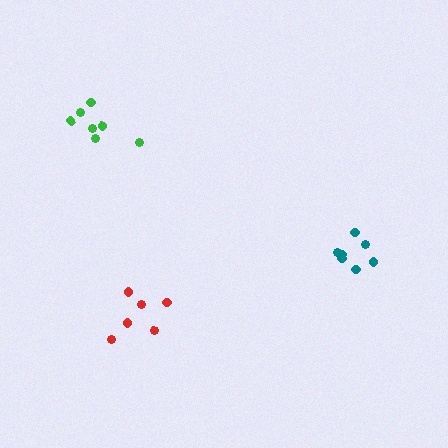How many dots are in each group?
Group 1: 6 dots, Group 2: 7 dots, Group 3: 7 dots (20 total).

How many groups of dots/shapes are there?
There are 3 groups.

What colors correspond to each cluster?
The clusters are colored: red, teal, green.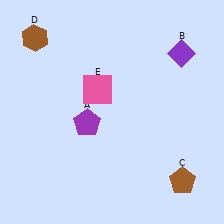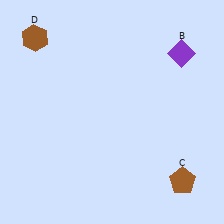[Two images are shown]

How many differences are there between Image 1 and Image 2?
There are 2 differences between the two images.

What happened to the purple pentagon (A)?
The purple pentagon (A) was removed in Image 2. It was in the bottom-left area of Image 1.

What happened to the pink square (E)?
The pink square (E) was removed in Image 2. It was in the top-left area of Image 1.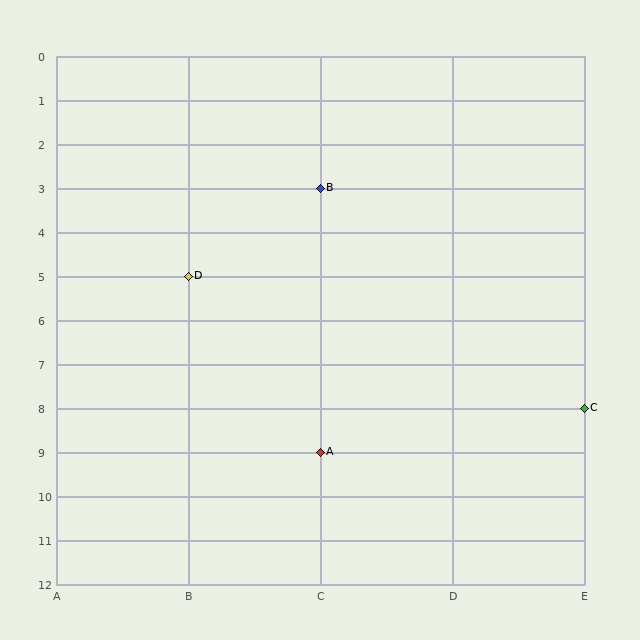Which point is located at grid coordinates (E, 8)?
Point C is at (E, 8).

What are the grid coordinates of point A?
Point A is at grid coordinates (C, 9).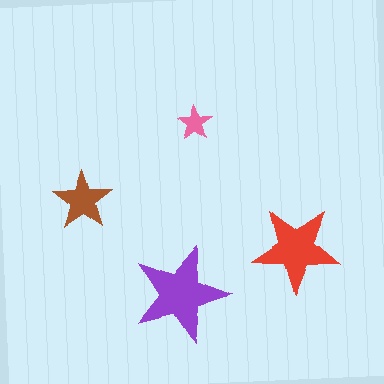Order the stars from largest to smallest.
the purple one, the red one, the brown one, the pink one.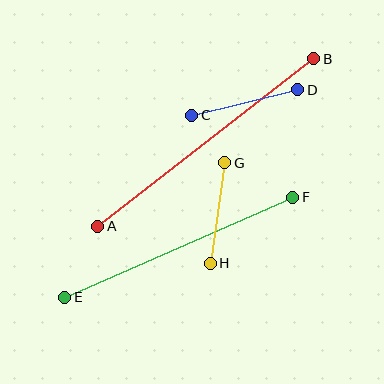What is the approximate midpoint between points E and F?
The midpoint is at approximately (179, 247) pixels.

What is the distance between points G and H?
The distance is approximately 102 pixels.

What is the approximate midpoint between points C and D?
The midpoint is at approximately (245, 103) pixels.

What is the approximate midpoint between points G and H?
The midpoint is at approximately (217, 213) pixels.